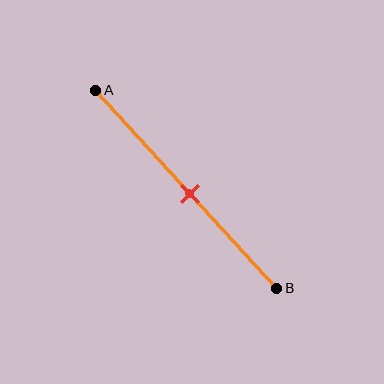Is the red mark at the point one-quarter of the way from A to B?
No, the mark is at about 50% from A, not at the 25% one-quarter point.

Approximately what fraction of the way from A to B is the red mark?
The red mark is approximately 50% of the way from A to B.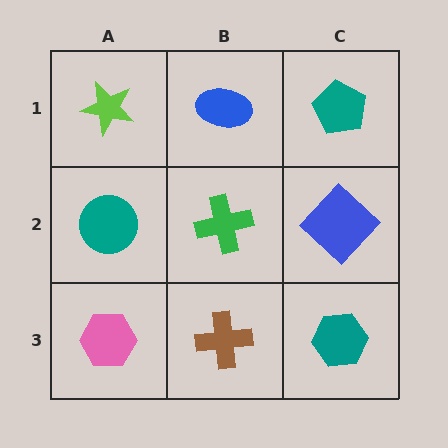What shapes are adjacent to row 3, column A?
A teal circle (row 2, column A), a brown cross (row 3, column B).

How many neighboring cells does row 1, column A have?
2.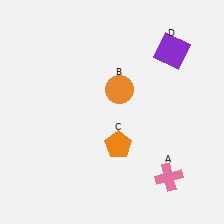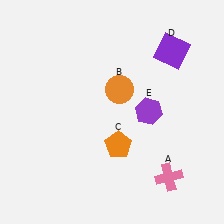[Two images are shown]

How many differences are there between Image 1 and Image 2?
There is 1 difference between the two images.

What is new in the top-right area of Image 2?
A purple hexagon (E) was added in the top-right area of Image 2.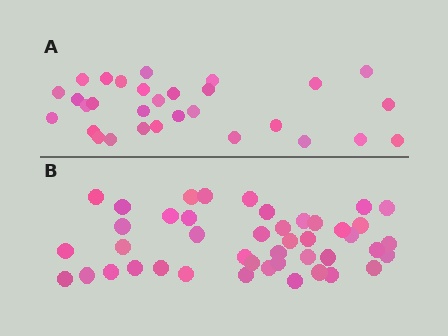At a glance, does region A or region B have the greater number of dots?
Region B (the bottom region) has more dots.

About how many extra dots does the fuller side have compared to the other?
Region B has approximately 15 more dots than region A.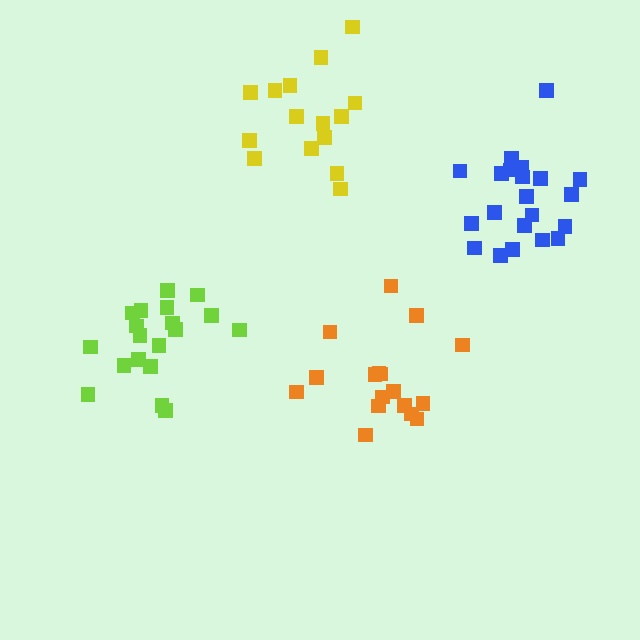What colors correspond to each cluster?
The clusters are colored: lime, yellow, orange, blue.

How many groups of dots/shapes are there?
There are 4 groups.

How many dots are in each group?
Group 1: 19 dots, Group 2: 15 dots, Group 3: 17 dots, Group 4: 21 dots (72 total).